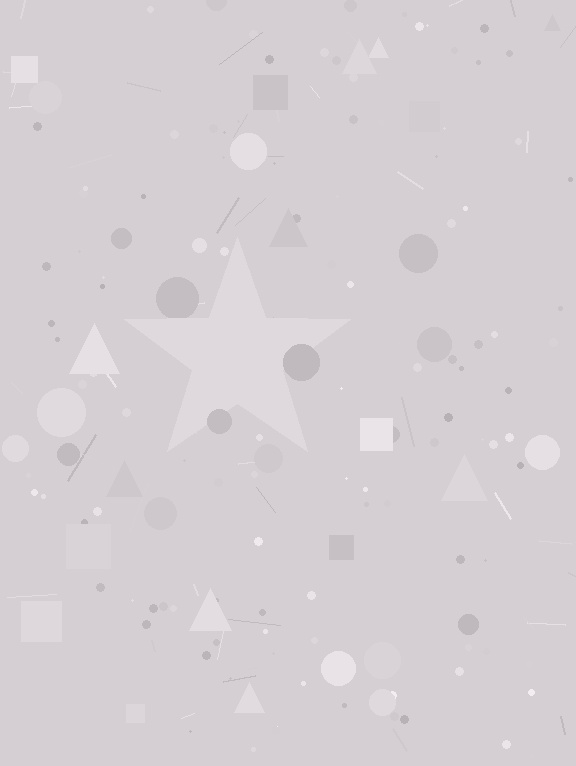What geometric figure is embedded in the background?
A star is embedded in the background.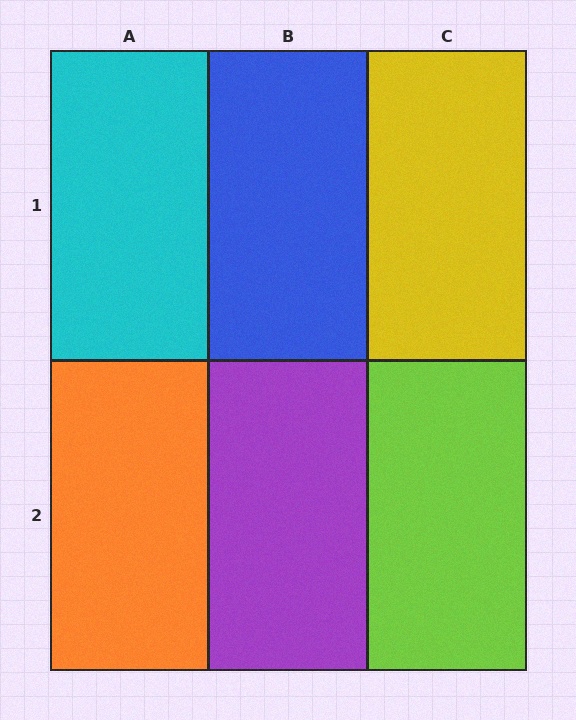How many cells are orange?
1 cell is orange.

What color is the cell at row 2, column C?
Lime.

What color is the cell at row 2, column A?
Orange.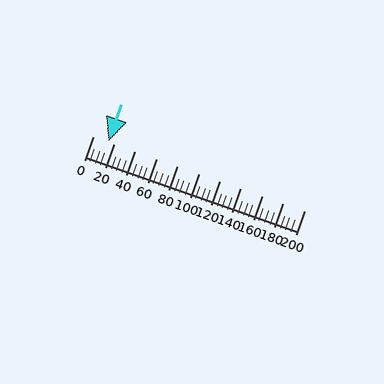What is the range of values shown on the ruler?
The ruler shows values from 0 to 200.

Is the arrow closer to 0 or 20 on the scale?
The arrow is closer to 20.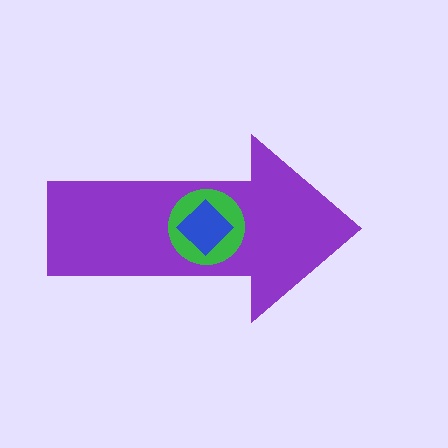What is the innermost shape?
The blue diamond.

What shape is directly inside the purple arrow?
The green circle.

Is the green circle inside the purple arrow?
Yes.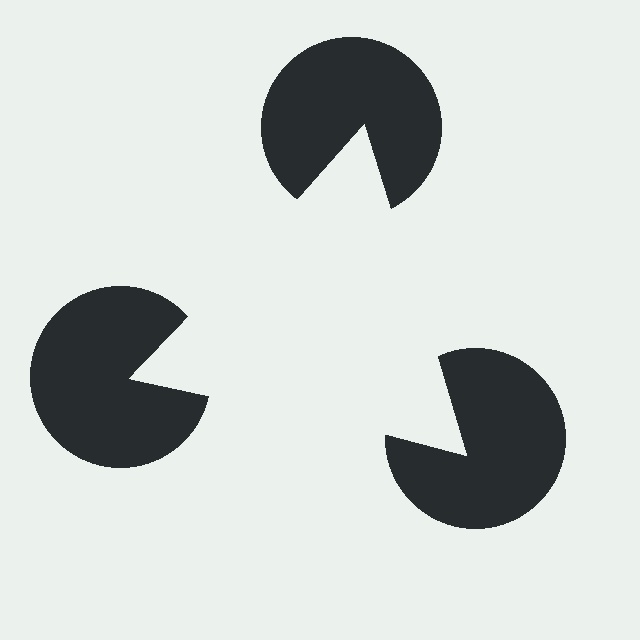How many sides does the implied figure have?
3 sides.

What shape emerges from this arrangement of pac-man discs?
An illusory triangle — its edges are inferred from the aligned wedge cuts in the pac-man discs, not physically drawn.